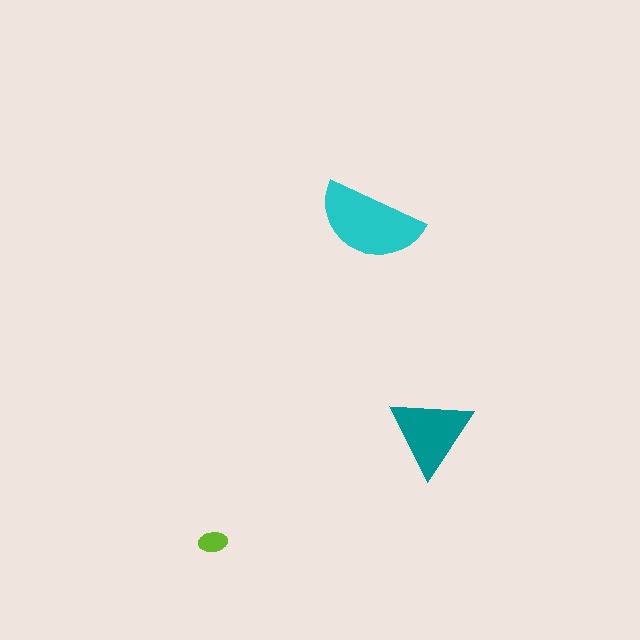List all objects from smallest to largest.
The lime ellipse, the teal triangle, the cyan semicircle.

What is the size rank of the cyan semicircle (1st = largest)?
1st.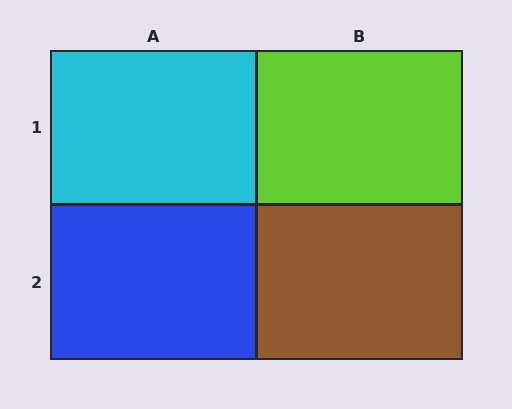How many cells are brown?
1 cell is brown.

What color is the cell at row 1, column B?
Lime.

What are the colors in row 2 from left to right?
Blue, brown.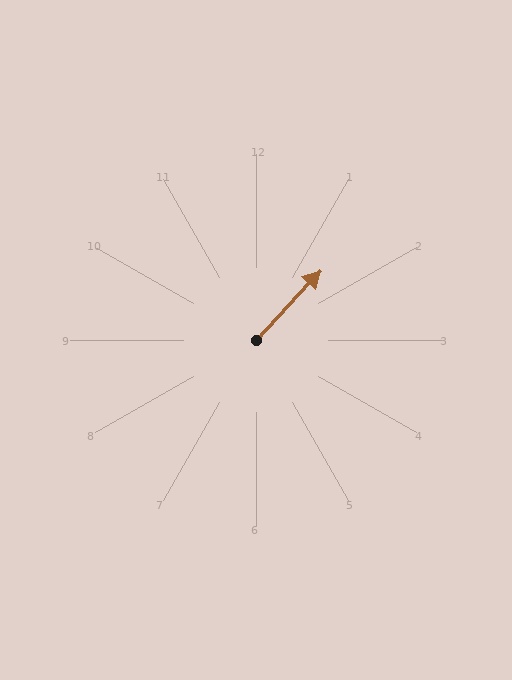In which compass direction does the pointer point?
Northeast.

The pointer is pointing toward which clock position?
Roughly 1 o'clock.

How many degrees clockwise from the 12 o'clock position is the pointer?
Approximately 43 degrees.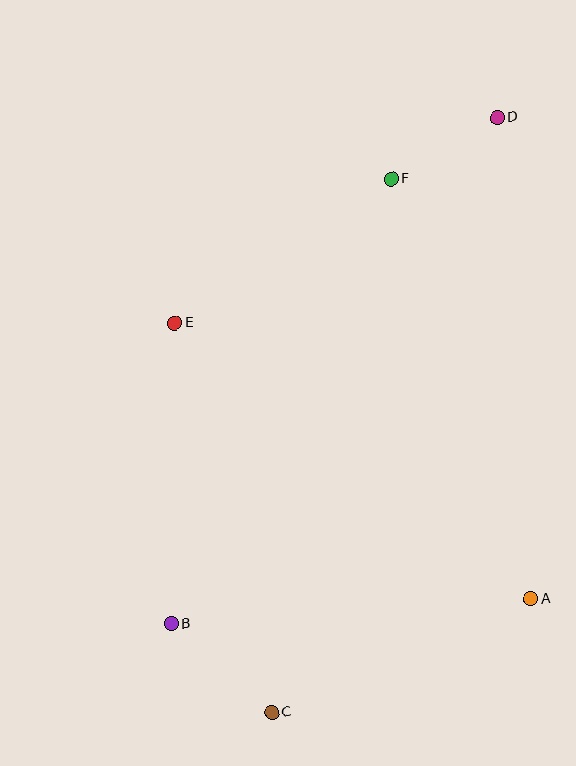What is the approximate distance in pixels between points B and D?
The distance between B and D is approximately 602 pixels.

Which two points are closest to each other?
Points D and F are closest to each other.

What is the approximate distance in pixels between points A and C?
The distance between A and C is approximately 283 pixels.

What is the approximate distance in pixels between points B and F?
The distance between B and F is approximately 496 pixels.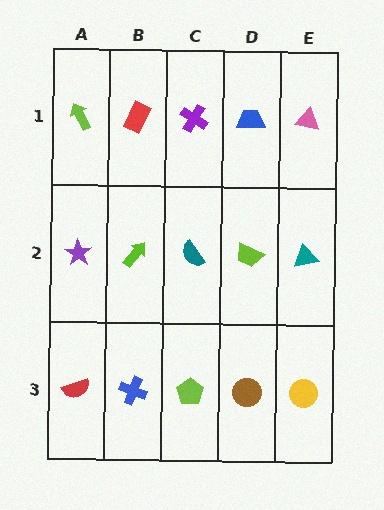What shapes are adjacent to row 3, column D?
A lime trapezoid (row 2, column D), a lime pentagon (row 3, column C), a yellow circle (row 3, column E).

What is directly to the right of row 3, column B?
A lime pentagon.